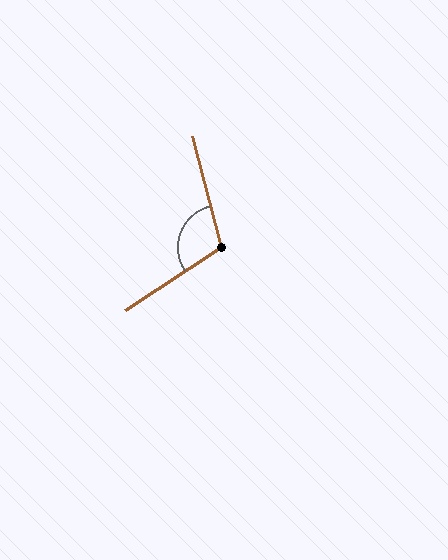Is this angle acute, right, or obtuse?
It is obtuse.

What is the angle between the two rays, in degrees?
Approximately 109 degrees.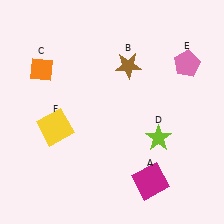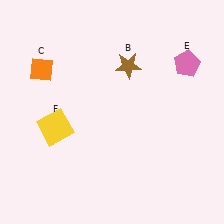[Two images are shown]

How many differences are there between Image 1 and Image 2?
There are 2 differences between the two images.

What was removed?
The lime star (D), the magenta square (A) were removed in Image 2.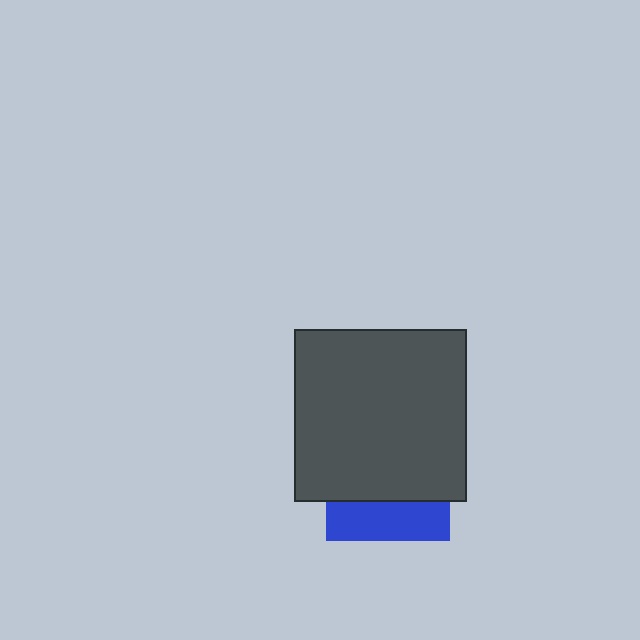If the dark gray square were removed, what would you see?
You would see the complete blue square.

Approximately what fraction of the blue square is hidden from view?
Roughly 68% of the blue square is hidden behind the dark gray square.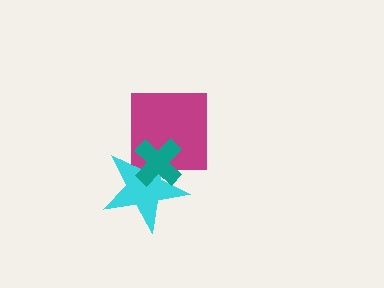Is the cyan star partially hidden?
Yes, it is partially covered by another shape.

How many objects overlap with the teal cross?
2 objects overlap with the teal cross.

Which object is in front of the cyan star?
The teal cross is in front of the cyan star.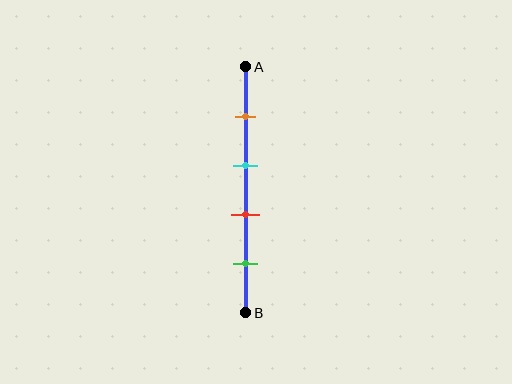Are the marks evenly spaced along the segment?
Yes, the marks are approximately evenly spaced.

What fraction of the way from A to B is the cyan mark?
The cyan mark is approximately 40% (0.4) of the way from A to B.